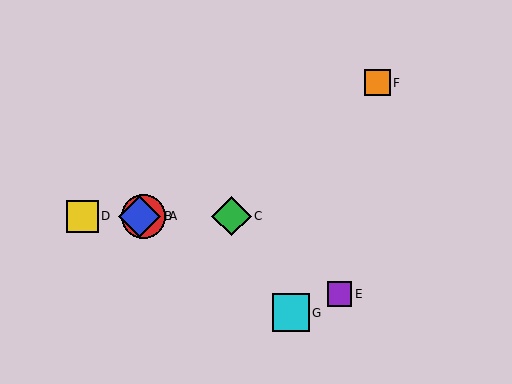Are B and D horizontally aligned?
Yes, both are at y≈216.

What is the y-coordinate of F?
Object F is at y≈83.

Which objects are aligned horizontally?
Objects A, B, C, D are aligned horizontally.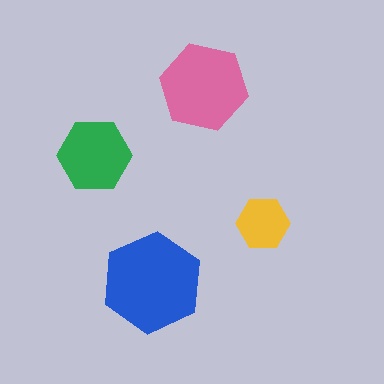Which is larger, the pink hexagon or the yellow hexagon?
The pink one.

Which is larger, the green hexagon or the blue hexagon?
The blue one.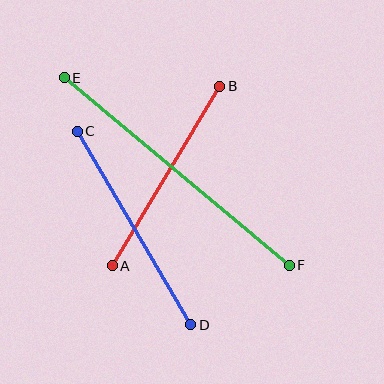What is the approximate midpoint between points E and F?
The midpoint is at approximately (177, 172) pixels.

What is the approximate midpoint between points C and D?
The midpoint is at approximately (134, 228) pixels.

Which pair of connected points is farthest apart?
Points E and F are farthest apart.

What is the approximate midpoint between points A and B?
The midpoint is at approximately (166, 176) pixels.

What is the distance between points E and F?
The distance is approximately 293 pixels.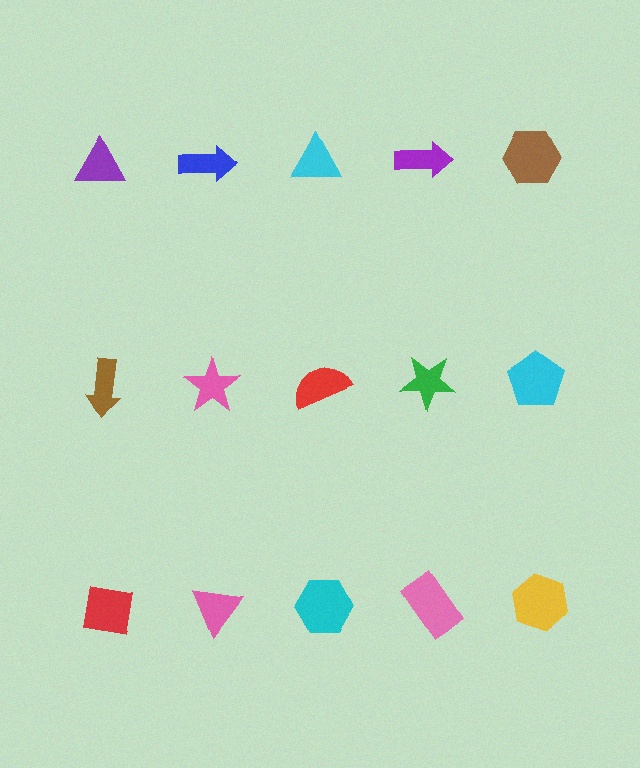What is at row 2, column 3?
A red semicircle.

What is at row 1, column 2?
A blue arrow.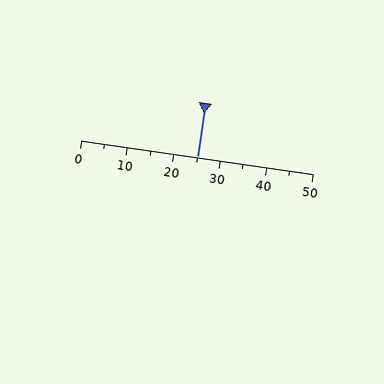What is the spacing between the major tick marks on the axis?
The major ticks are spaced 10 apart.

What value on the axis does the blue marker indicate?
The marker indicates approximately 25.